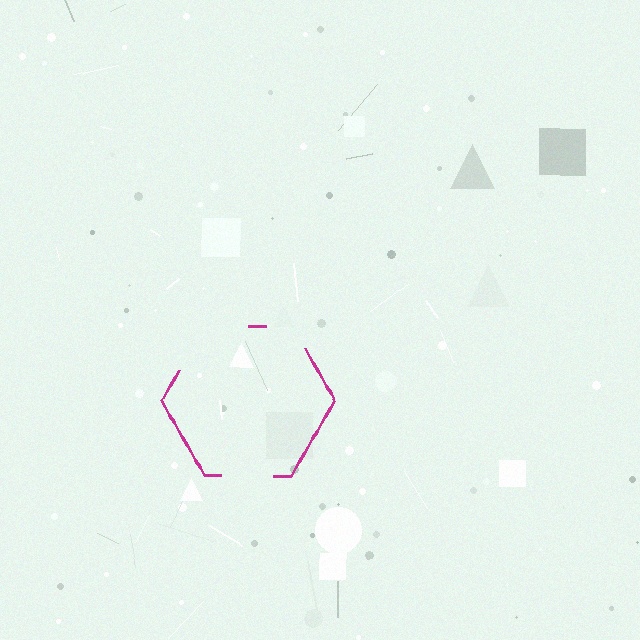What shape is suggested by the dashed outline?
The dashed outline suggests a hexagon.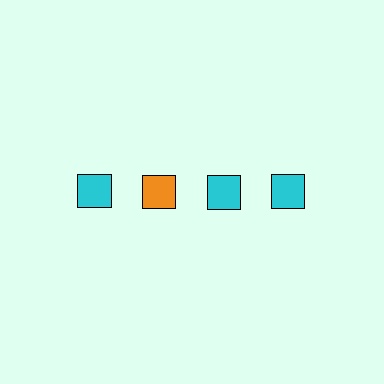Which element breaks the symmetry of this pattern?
The orange square in the top row, second from left column breaks the symmetry. All other shapes are cyan squares.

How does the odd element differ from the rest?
It has a different color: orange instead of cyan.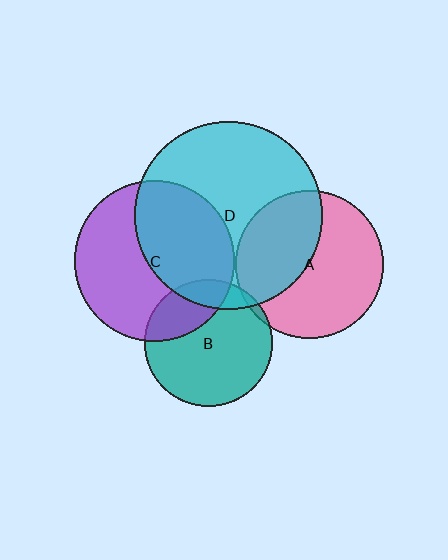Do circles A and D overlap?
Yes.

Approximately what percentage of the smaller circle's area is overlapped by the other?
Approximately 40%.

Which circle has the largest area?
Circle D (cyan).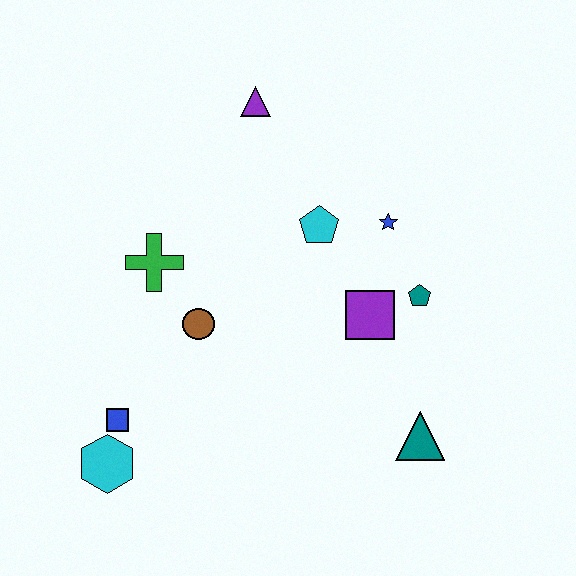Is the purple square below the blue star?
Yes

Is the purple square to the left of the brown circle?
No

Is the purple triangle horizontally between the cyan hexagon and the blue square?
No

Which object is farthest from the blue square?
The purple triangle is farthest from the blue square.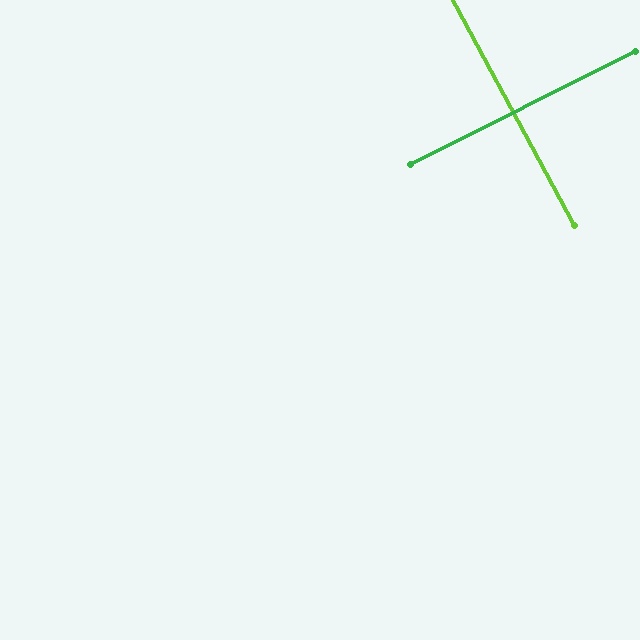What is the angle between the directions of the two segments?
Approximately 88 degrees.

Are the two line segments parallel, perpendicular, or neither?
Perpendicular — they meet at approximately 88°.